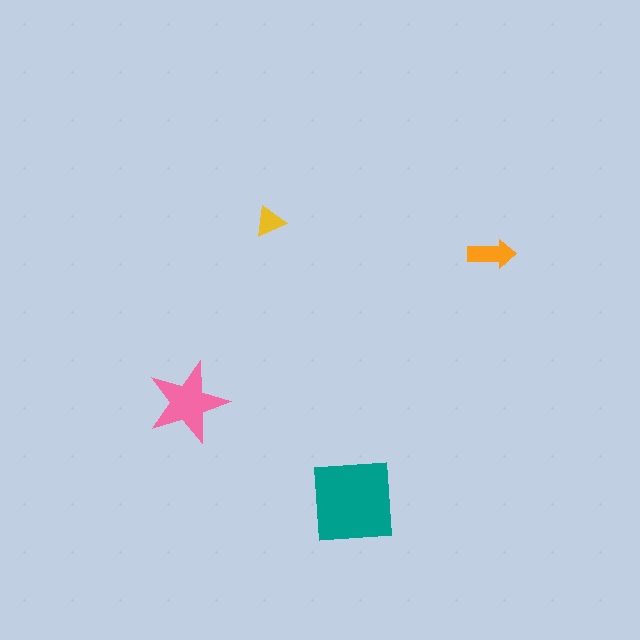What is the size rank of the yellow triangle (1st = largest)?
4th.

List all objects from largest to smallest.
The teal square, the pink star, the orange arrow, the yellow triangle.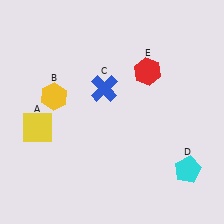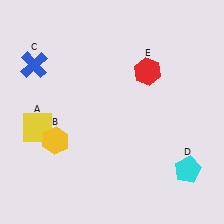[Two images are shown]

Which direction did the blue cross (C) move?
The blue cross (C) moved left.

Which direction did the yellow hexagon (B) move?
The yellow hexagon (B) moved down.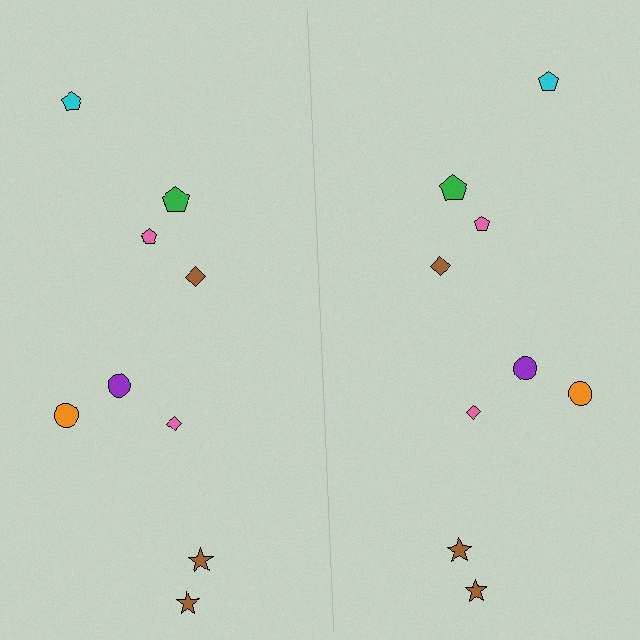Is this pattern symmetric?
Yes, this pattern has bilateral (reflection) symmetry.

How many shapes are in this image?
There are 18 shapes in this image.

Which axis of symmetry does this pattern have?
The pattern has a vertical axis of symmetry running through the center of the image.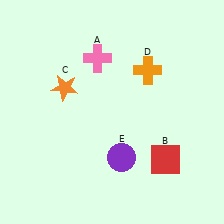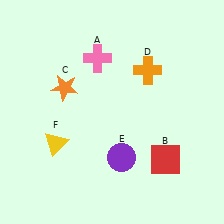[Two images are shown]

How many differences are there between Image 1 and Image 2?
There is 1 difference between the two images.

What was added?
A yellow triangle (F) was added in Image 2.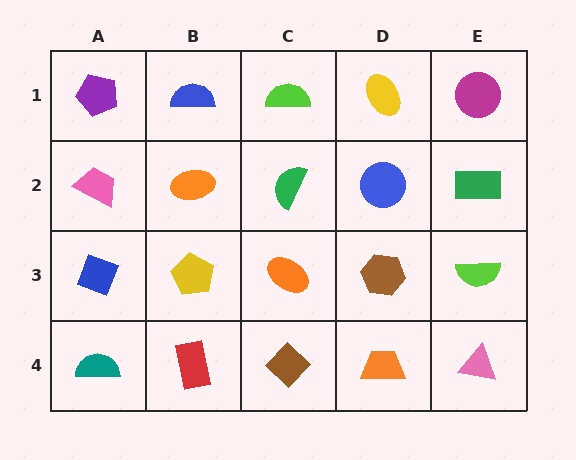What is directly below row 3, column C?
A brown diamond.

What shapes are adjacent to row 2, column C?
A lime semicircle (row 1, column C), an orange ellipse (row 3, column C), an orange ellipse (row 2, column B), a blue circle (row 2, column D).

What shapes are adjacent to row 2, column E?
A magenta circle (row 1, column E), a lime semicircle (row 3, column E), a blue circle (row 2, column D).